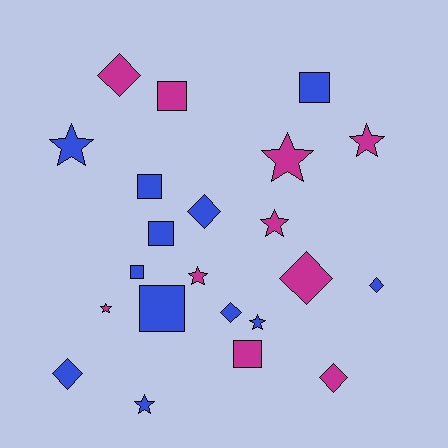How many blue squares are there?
There are 5 blue squares.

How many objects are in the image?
There are 22 objects.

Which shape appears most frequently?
Star, with 8 objects.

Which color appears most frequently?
Blue, with 12 objects.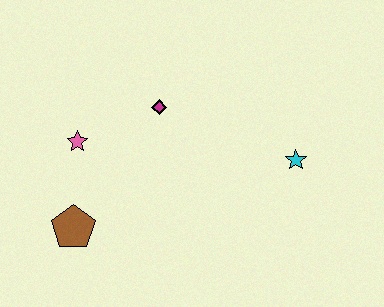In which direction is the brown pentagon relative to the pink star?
The brown pentagon is below the pink star.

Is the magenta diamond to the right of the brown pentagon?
Yes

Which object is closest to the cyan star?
The magenta diamond is closest to the cyan star.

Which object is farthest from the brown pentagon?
The cyan star is farthest from the brown pentagon.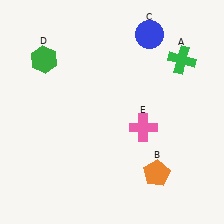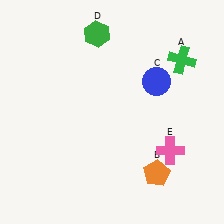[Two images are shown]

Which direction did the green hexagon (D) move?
The green hexagon (D) moved right.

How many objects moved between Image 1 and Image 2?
3 objects moved between the two images.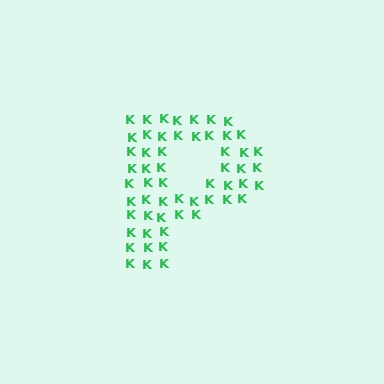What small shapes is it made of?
It is made of small letter K's.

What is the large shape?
The large shape is the letter P.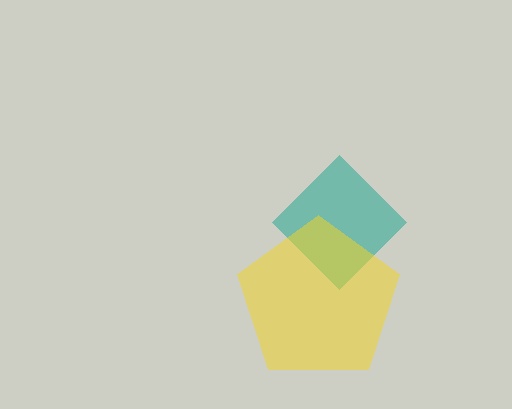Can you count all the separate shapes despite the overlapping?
Yes, there are 2 separate shapes.